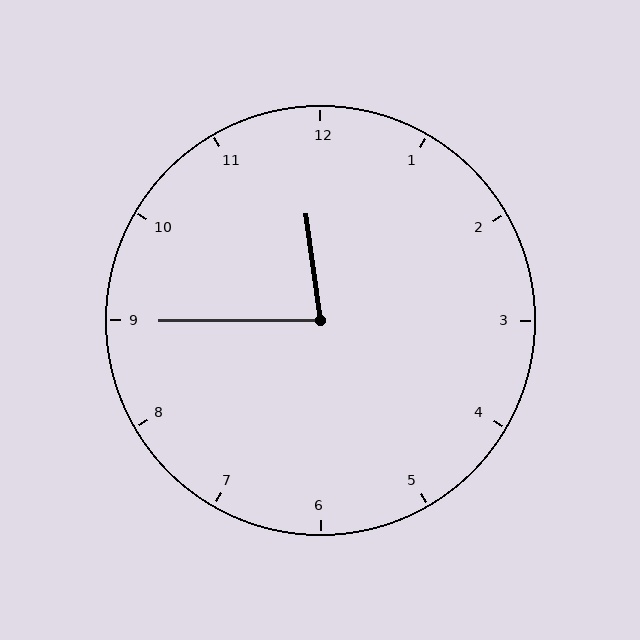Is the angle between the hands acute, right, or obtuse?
It is acute.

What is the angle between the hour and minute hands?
Approximately 82 degrees.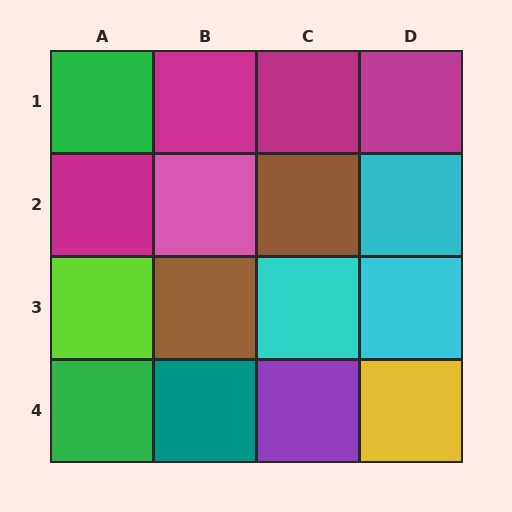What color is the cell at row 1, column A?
Green.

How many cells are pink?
1 cell is pink.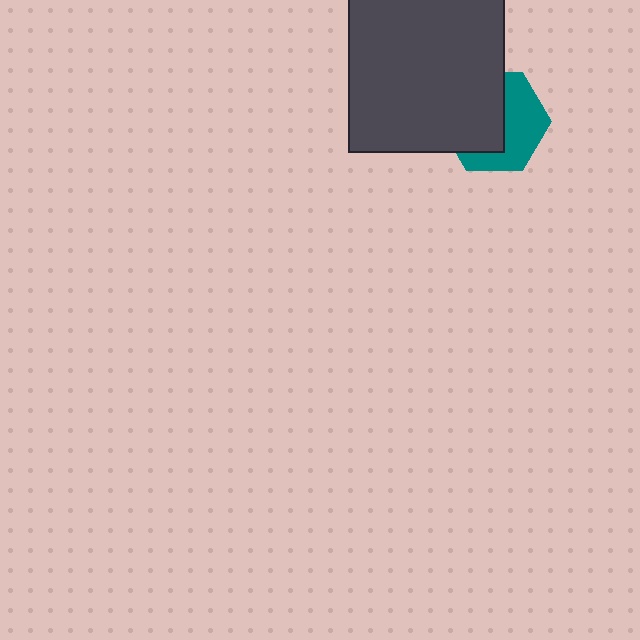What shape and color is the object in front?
The object in front is a dark gray square.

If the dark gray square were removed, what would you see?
You would see the complete teal hexagon.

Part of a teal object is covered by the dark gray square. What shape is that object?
It is a hexagon.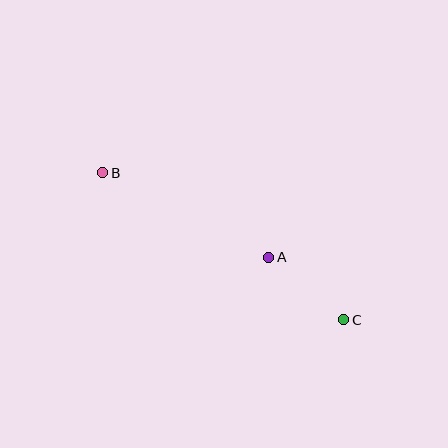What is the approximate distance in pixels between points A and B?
The distance between A and B is approximately 186 pixels.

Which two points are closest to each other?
Points A and C are closest to each other.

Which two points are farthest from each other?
Points B and C are farthest from each other.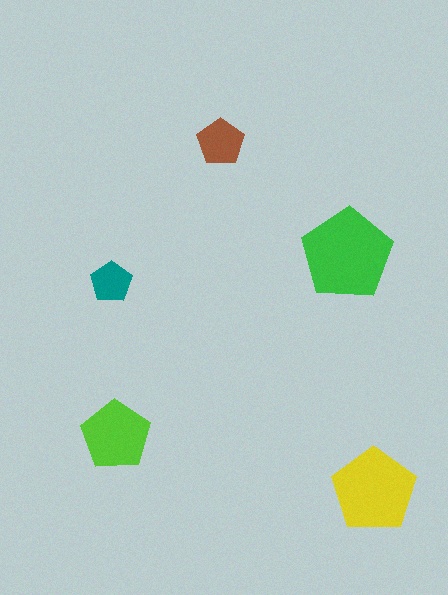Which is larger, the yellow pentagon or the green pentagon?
The green one.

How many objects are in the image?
There are 5 objects in the image.